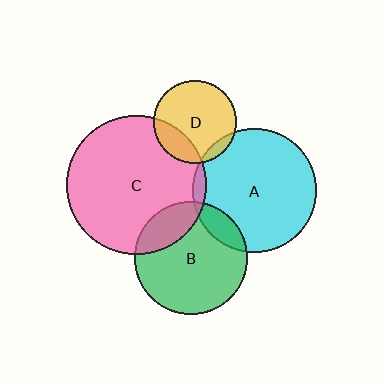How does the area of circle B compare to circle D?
Approximately 1.9 times.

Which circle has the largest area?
Circle C (pink).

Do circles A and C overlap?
Yes.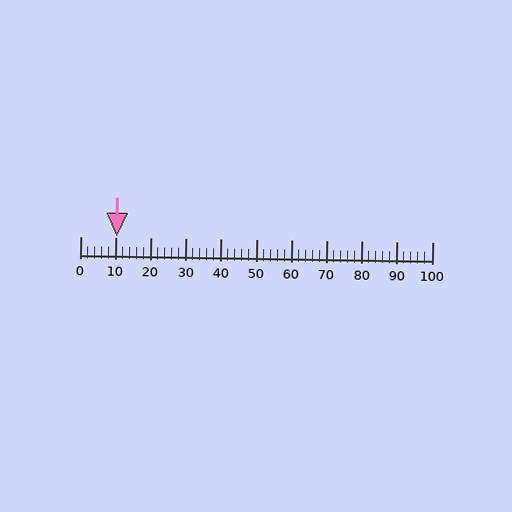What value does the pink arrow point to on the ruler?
The pink arrow points to approximately 10.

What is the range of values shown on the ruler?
The ruler shows values from 0 to 100.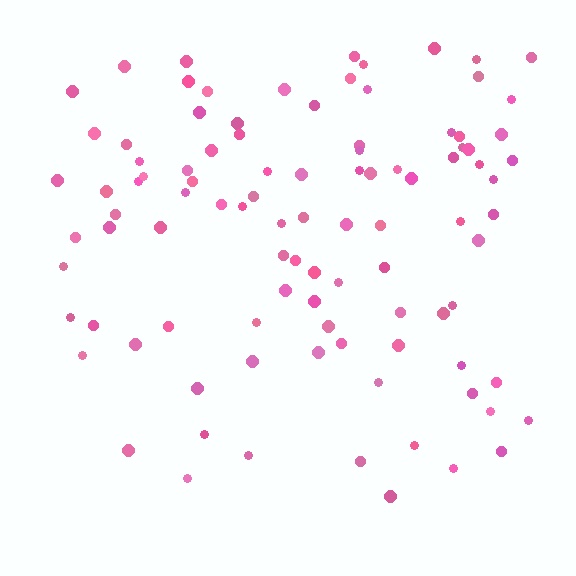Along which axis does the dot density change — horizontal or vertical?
Vertical.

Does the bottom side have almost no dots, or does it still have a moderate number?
Still a moderate number, just noticeably fewer than the top.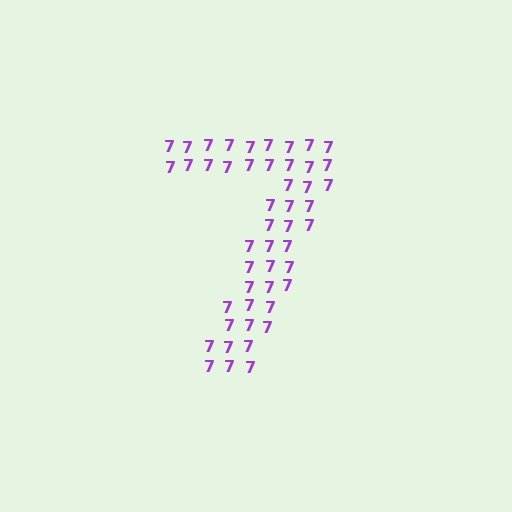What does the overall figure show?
The overall figure shows the digit 7.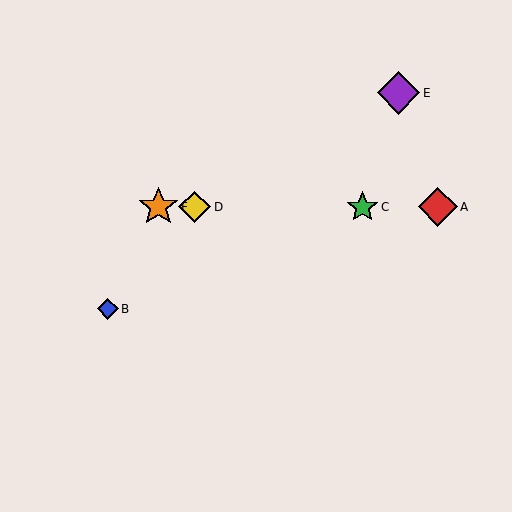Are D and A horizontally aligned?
Yes, both are at y≈207.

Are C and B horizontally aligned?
No, C is at y≈207 and B is at y≈309.